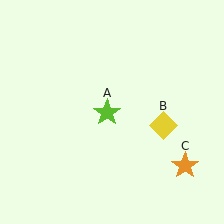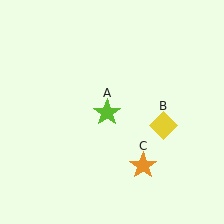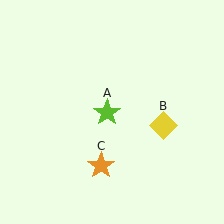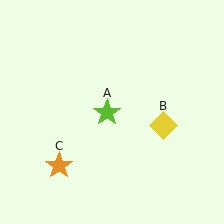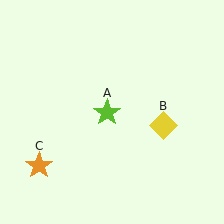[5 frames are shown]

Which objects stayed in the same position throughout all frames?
Lime star (object A) and yellow diamond (object B) remained stationary.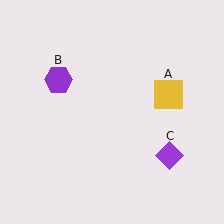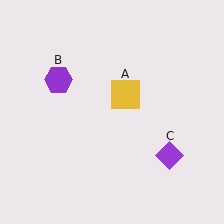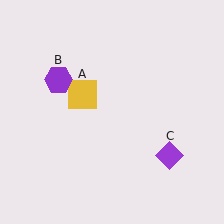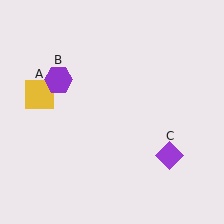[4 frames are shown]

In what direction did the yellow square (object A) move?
The yellow square (object A) moved left.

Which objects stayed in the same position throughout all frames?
Purple hexagon (object B) and purple diamond (object C) remained stationary.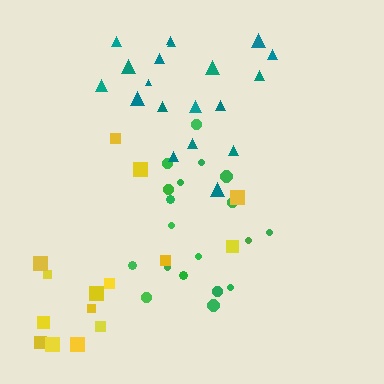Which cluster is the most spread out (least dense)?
Yellow.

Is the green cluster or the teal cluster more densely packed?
Teal.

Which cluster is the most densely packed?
Teal.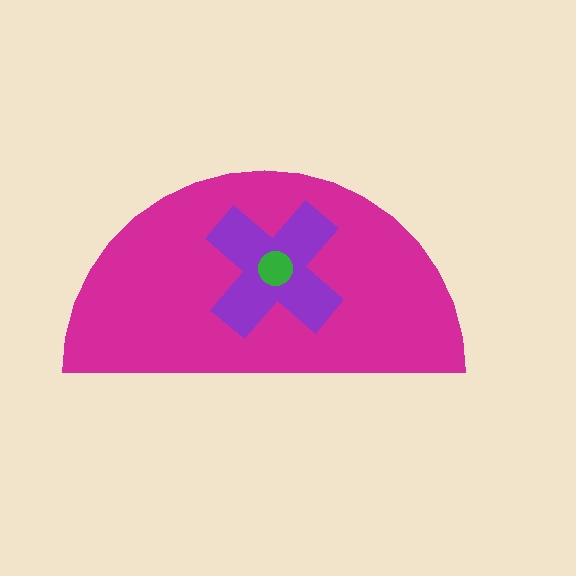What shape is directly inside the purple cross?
The green circle.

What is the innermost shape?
The green circle.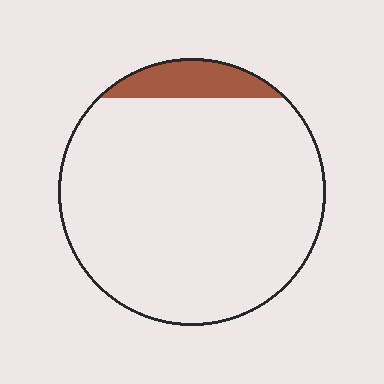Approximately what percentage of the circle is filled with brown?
Approximately 10%.